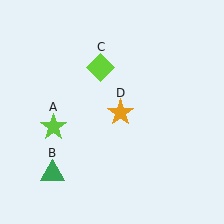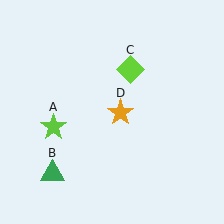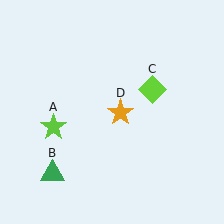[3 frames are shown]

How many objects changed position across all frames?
1 object changed position: lime diamond (object C).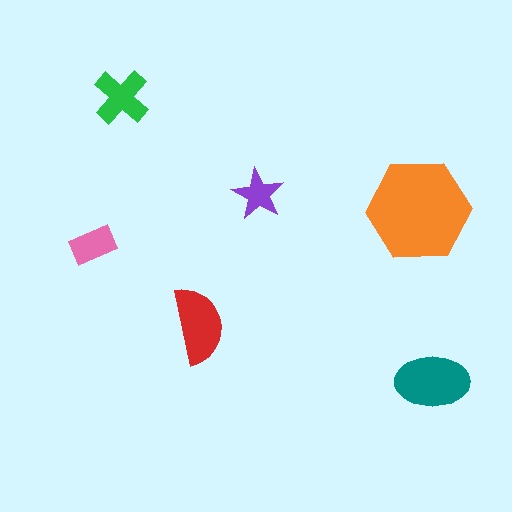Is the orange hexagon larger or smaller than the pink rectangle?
Larger.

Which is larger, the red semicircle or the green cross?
The red semicircle.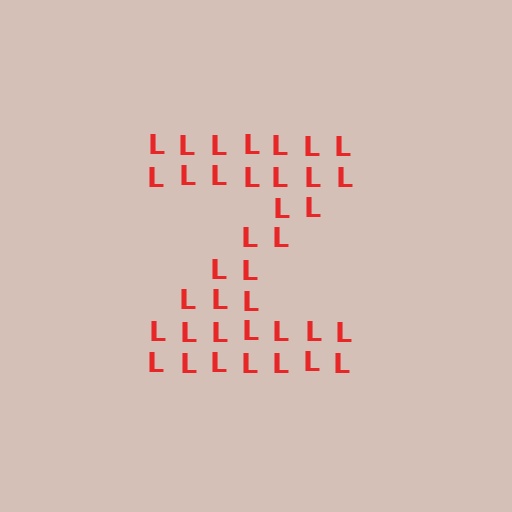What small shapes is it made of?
It is made of small letter L's.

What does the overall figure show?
The overall figure shows the letter Z.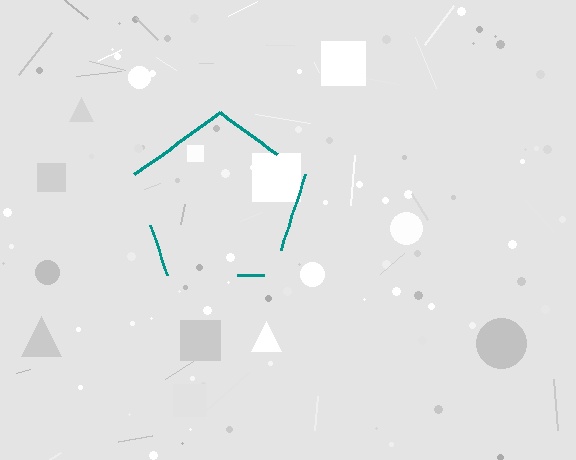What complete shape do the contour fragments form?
The contour fragments form a pentagon.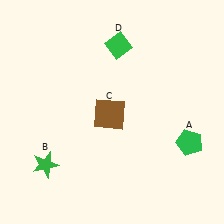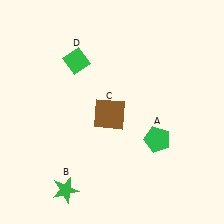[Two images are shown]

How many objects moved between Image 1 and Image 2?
3 objects moved between the two images.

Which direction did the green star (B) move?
The green star (B) moved down.